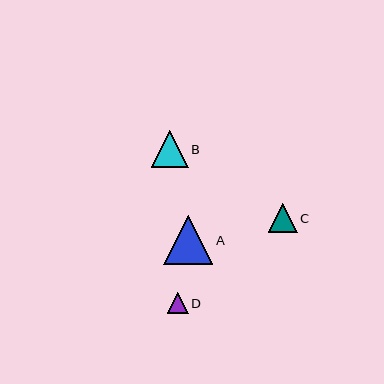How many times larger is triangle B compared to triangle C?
Triangle B is approximately 1.3 times the size of triangle C.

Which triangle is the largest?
Triangle A is the largest with a size of approximately 49 pixels.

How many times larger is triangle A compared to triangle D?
Triangle A is approximately 2.4 times the size of triangle D.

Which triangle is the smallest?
Triangle D is the smallest with a size of approximately 21 pixels.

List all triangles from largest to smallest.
From largest to smallest: A, B, C, D.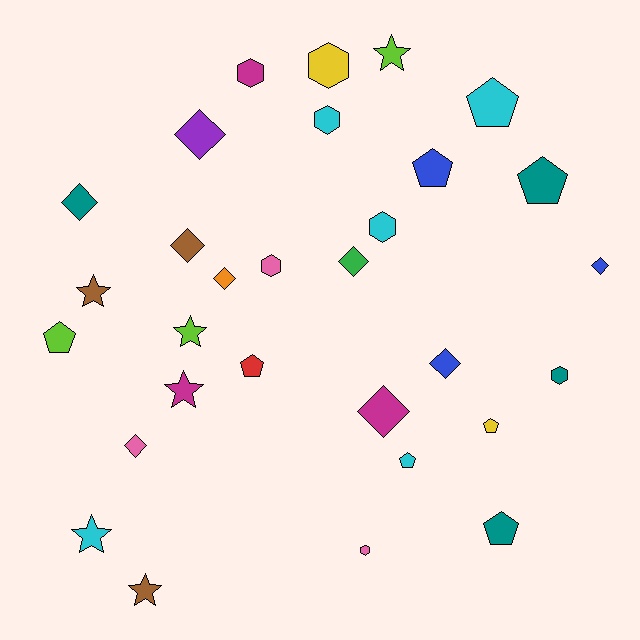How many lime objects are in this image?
There are 3 lime objects.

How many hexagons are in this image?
There are 7 hexagons.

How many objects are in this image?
There are 30 objects.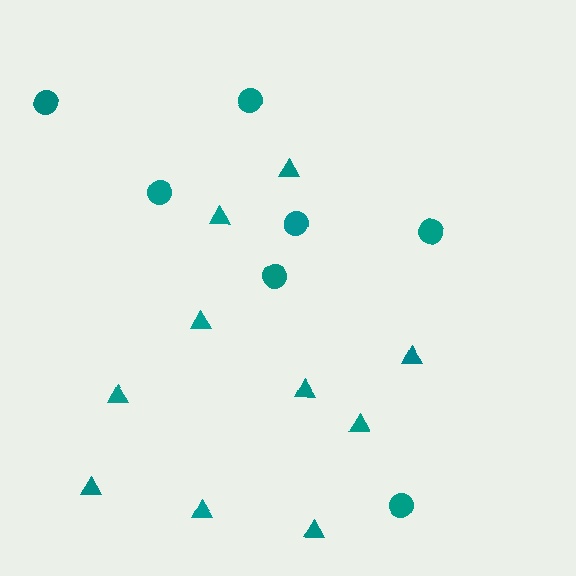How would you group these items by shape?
There are 2 groups: one group of triangles (10) and one group of circles (7).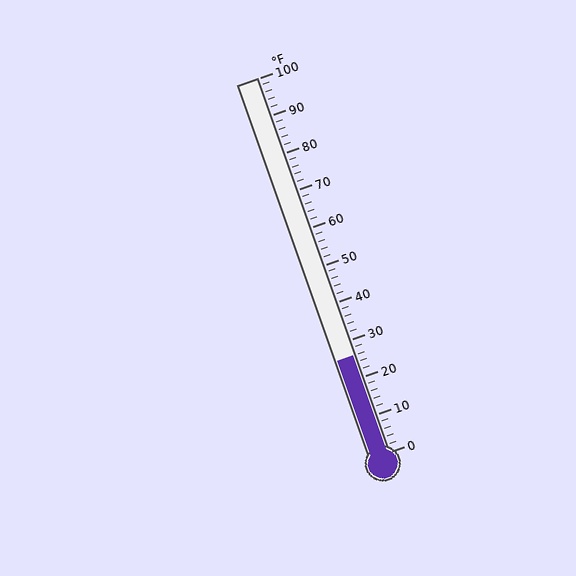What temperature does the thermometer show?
The thermometer shows approximately 26°F.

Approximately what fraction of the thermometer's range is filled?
The thermometer is filled to approximately 25% of its range.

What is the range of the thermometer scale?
The thermometer scale ranges from 0°F to 100°F.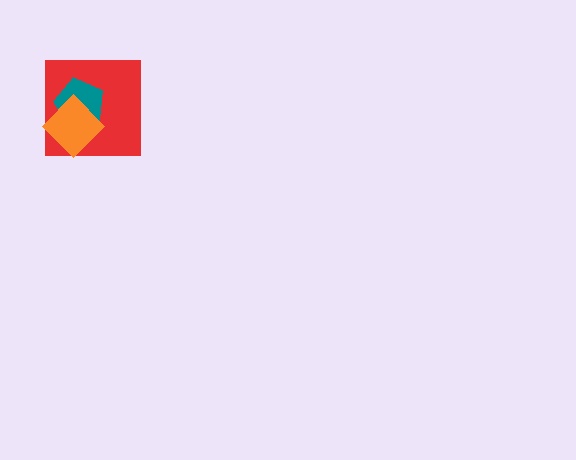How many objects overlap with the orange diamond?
2 objects overlap with the orange diamond.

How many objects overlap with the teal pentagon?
2 objects overlap with the teal pentagon.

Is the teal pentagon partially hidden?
Yes, it is partially covered by another shape.